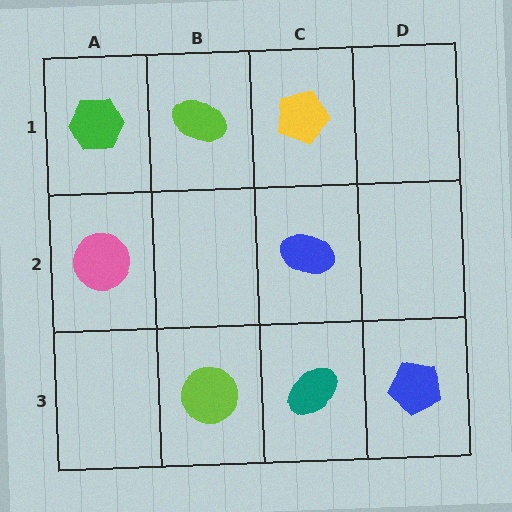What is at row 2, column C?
A blue ellipse.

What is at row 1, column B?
A lime ellipse.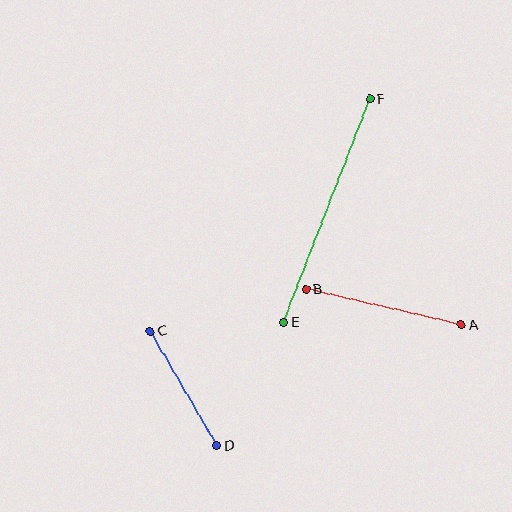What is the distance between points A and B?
The distance is approximately 159 pixels.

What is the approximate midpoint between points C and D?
The midpoint is at approximately (183, 389) pixels.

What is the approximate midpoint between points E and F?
The midpoint is at approximately (327, 211) pixels.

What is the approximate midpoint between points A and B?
The midpoint is at approximately (383, 307) pixels.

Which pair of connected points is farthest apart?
Points E and F are farthest apart.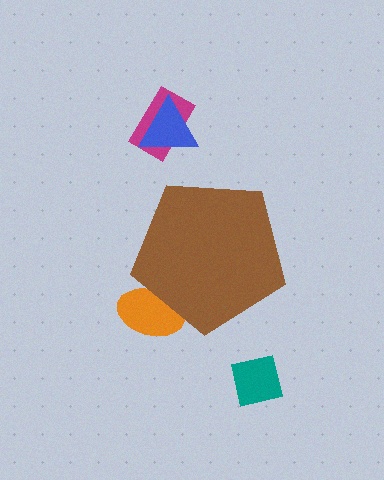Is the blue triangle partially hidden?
No, the blue triangle is fully visible.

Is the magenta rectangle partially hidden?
No, the magenta rectangle is fully visible.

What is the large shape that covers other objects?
A brown pentagon.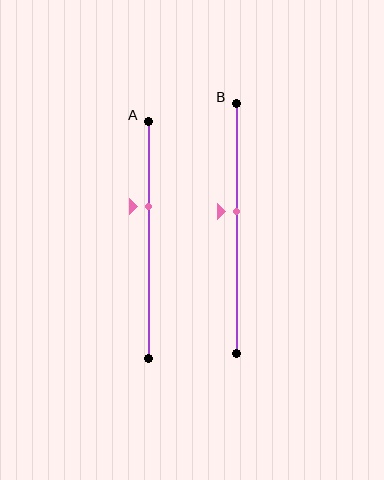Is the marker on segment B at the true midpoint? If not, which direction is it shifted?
No, the marker on segment B is shifted upward by about 7% of the segment length.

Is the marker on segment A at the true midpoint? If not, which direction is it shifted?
No, the marker on segment A is shifted upward by about 14% of the segment length.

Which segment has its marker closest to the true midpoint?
Segment B has its marker closest to the true midpoint.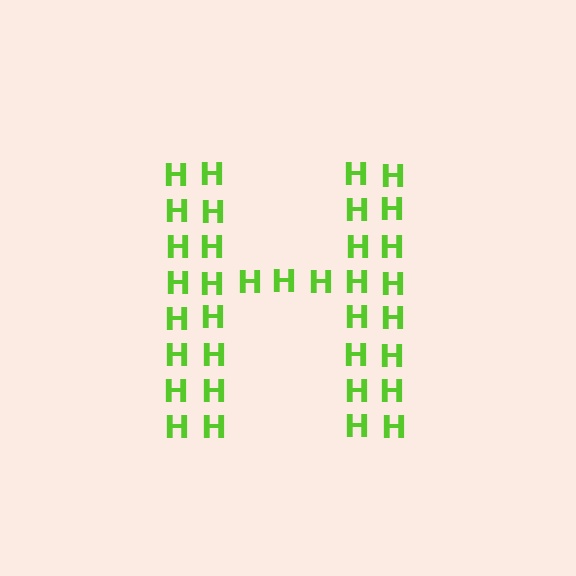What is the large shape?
The large shape is the letter H.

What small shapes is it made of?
It is made of small letter H's.